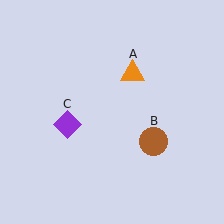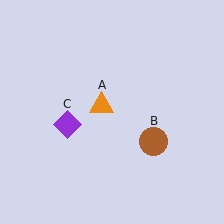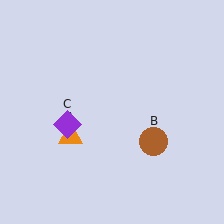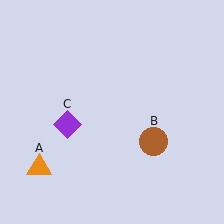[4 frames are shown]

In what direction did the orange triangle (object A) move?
The orange triangle (object A) moved down and to the left.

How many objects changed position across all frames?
1 object changed position: orange triangle (object A).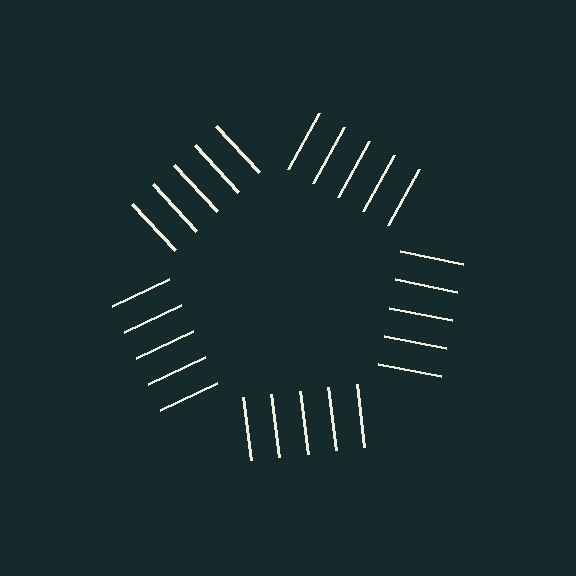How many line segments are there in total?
25 — 5 along each of the 5 edges.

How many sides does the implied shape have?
5 sides — the line-ends trace a pentagon.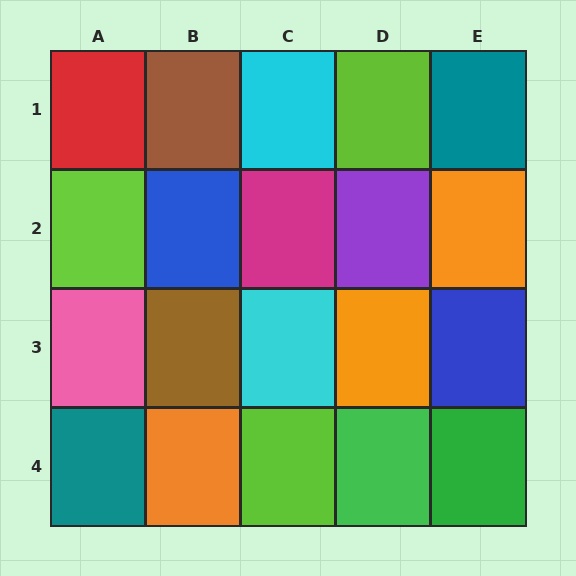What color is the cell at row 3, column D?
Orange.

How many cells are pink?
1 cell is pink.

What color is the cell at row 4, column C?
Lime.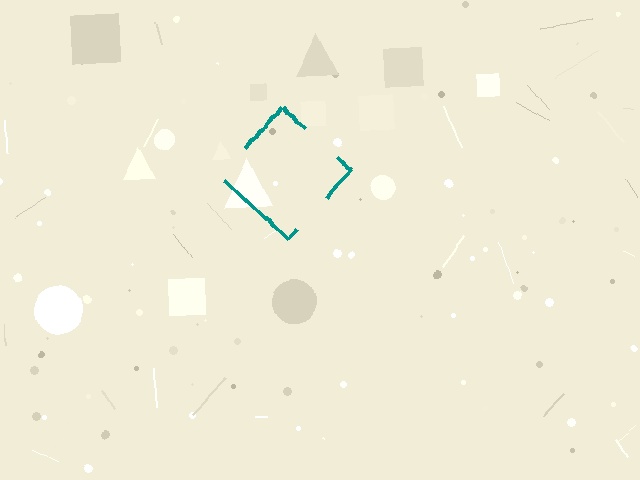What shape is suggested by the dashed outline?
The dashed outline suggests a diamond.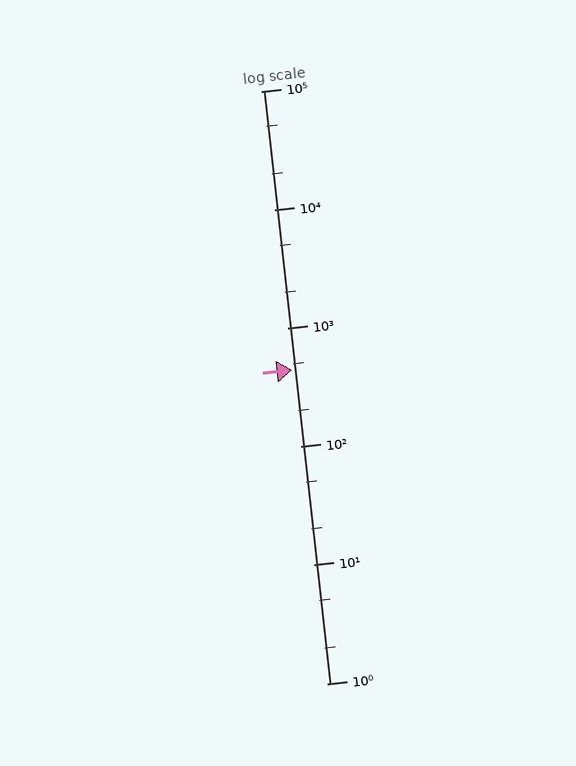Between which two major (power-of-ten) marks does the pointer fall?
The pointer is between 100 and 1000.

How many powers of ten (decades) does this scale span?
The scale spans 5 decades, from 1 to 100000.